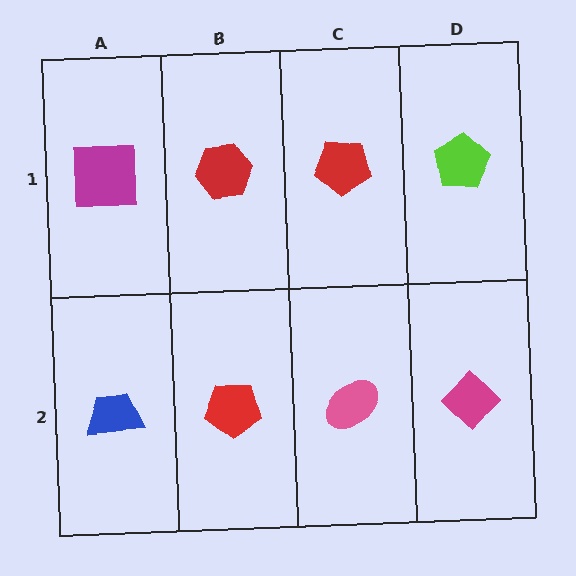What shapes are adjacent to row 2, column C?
A red pentagon (row 1, column C), a red pentagon (row 2, column B), a magenta diamond (row 2, column D).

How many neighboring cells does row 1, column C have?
3.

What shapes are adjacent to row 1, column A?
A blue trapezoid (row 2, column A), a red hexagon (row 1, column B).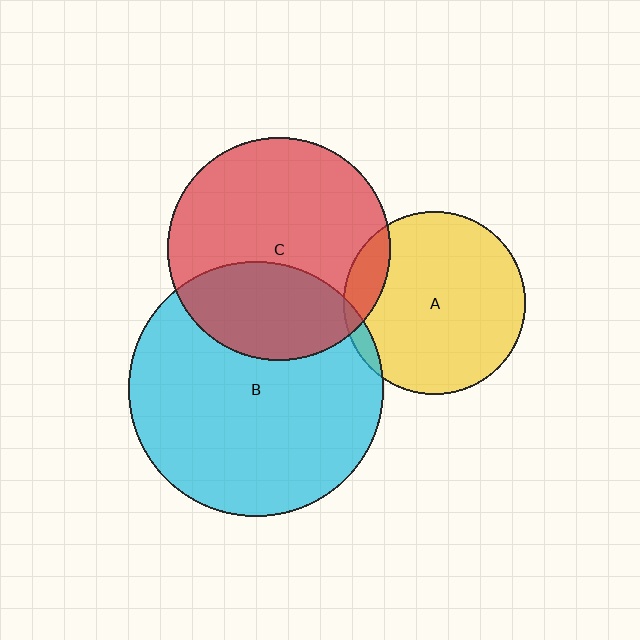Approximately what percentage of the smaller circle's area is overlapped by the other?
Approximately 35%.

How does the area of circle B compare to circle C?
Approximately 1.3 times.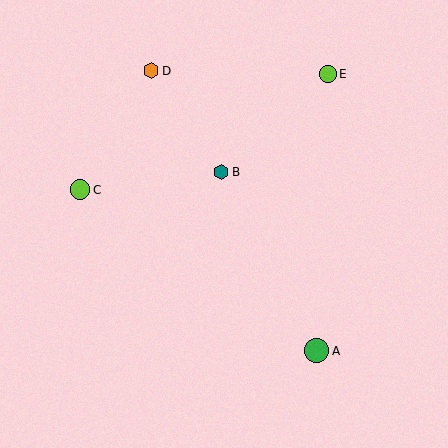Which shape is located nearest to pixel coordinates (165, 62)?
The orange hexagon (labeled D) at (151, 71) is nearest to that location.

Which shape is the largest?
The green circle (labeled A) is the largest.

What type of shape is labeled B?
Shape B is a teal hexagon.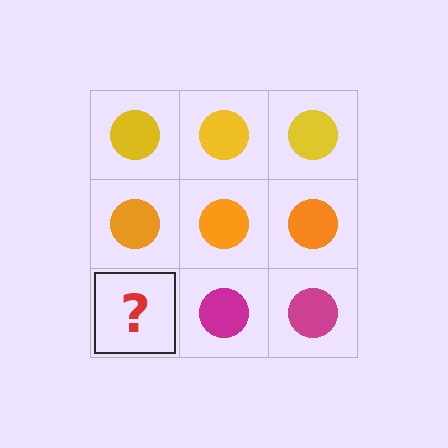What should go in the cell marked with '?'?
The missing cell should contain a magenta circle.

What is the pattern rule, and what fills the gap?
The rule is that each row has a consistent color. The gap should be filled with a magenta circle.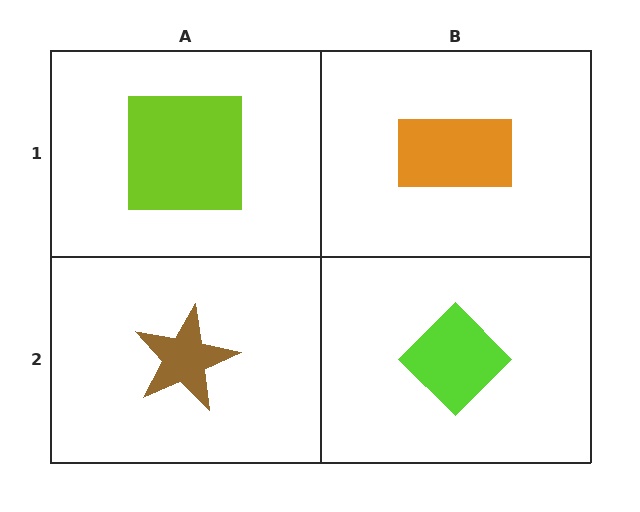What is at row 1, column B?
An orange rectangle.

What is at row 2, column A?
A brown star.